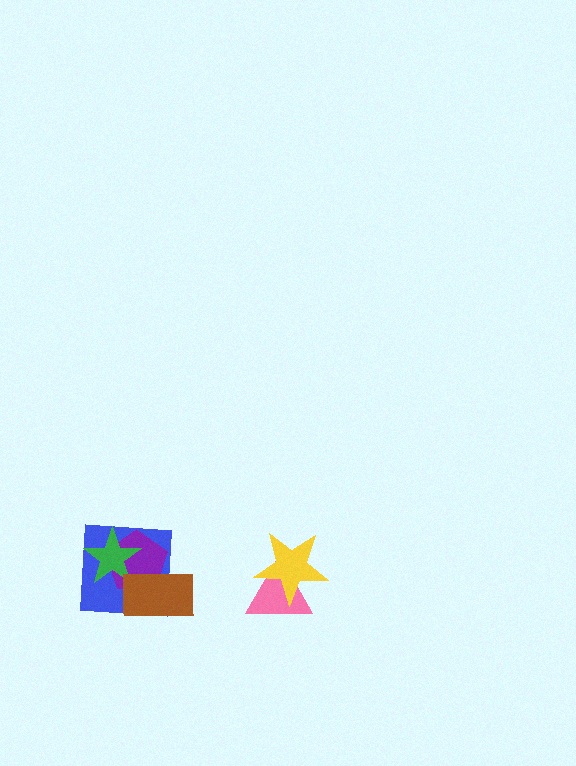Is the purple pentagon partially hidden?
Yes, it is partially covered by another shape.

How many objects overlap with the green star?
2 objects overlap with the green star.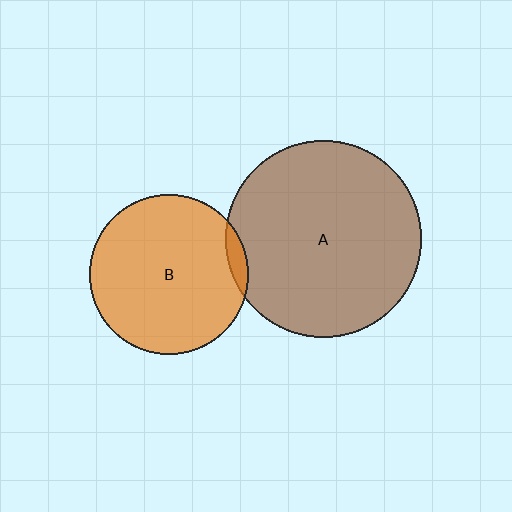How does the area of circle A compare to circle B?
Approximately 1.5 times.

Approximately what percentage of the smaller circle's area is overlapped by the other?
Approximately 5%.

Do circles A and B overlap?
Yes.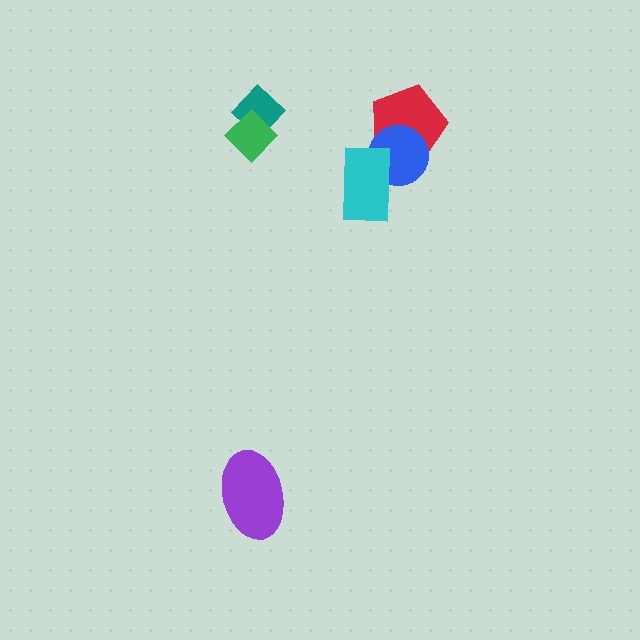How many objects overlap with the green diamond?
1 object overlaps with the green diamond.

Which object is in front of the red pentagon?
The blue circle is in front of the red pentagon.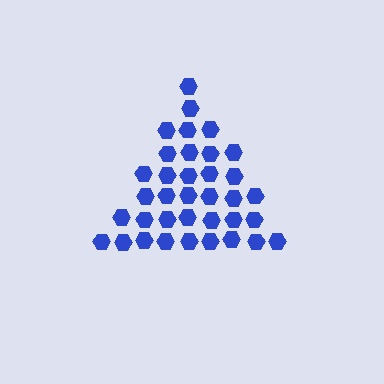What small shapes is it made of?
It is made of small hexagons.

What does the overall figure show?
The overall figure shows a triangle.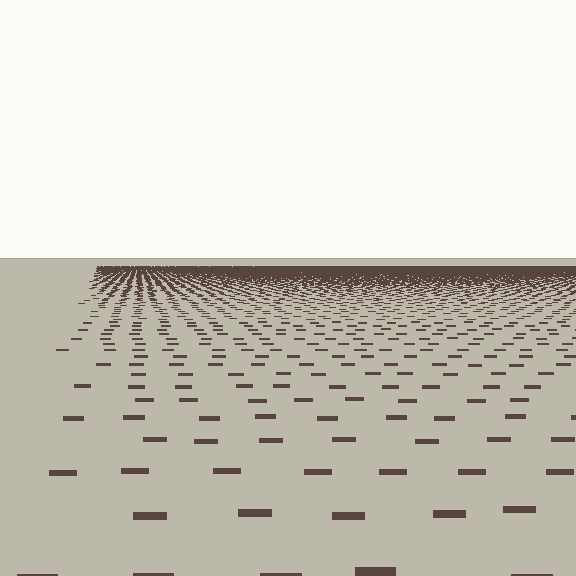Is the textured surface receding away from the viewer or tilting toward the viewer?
The surface is receding away from the viewer. Texture elements get smaller and denser toward the top.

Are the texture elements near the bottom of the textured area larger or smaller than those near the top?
Larger. Near the bottom, elements are closer to the viewer and appear at a bigger on-screen size.